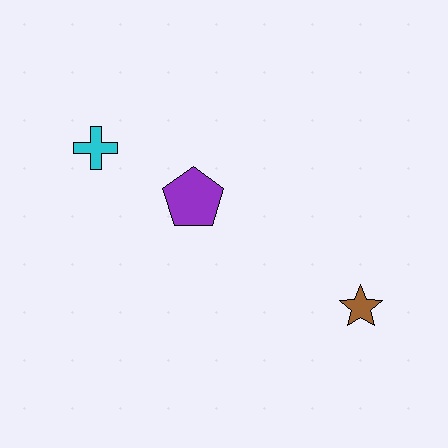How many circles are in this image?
There are no circles.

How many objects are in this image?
There are 3 objects.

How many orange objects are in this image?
There are no orange objects.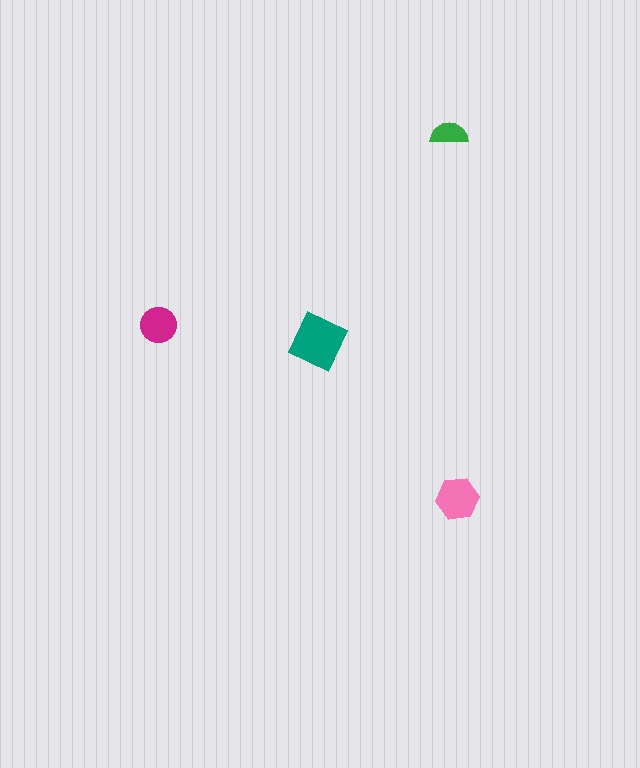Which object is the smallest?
The green semicircle.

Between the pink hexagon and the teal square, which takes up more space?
The teal square.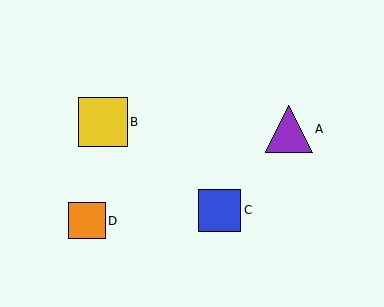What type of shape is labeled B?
Shape B is a yellow square.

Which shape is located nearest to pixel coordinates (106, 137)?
The yellow square (labeled B) at (103, 122) is nearest to that location.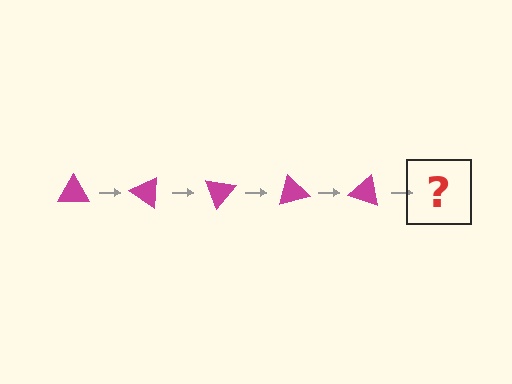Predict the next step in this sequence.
The next step is a magenta triangle rotated 175 degrees.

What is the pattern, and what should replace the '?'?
The pattern is that the triangle rotates 35 degrees each step. The '?' should be a magenta triangle rotated 175 degrees.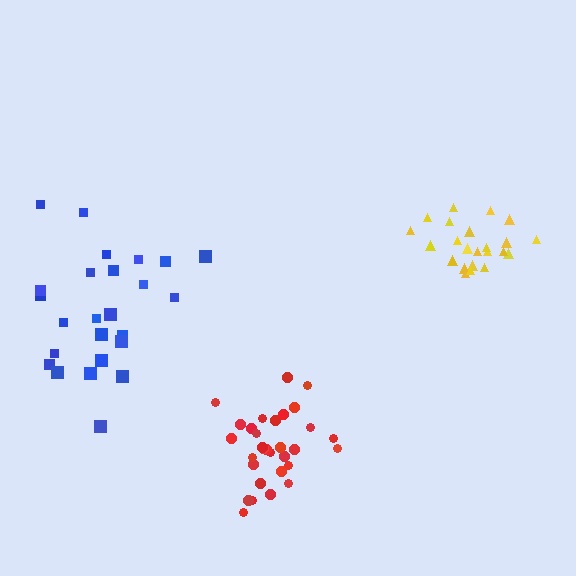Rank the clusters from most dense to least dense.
red, yellow, blue.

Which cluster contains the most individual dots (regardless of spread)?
Red (31).